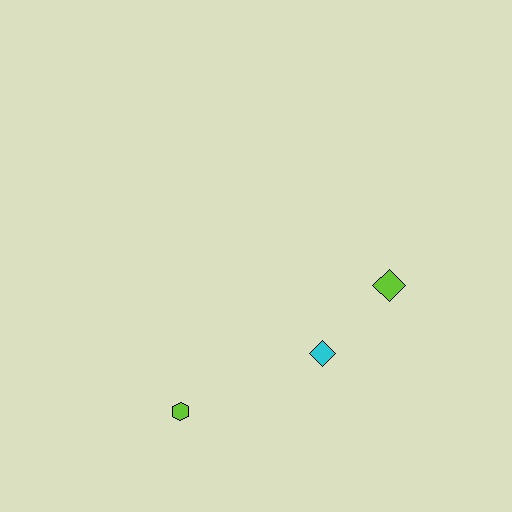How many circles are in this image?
There are no circles.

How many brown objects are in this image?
There are no brown objects.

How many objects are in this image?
There are 3 objects.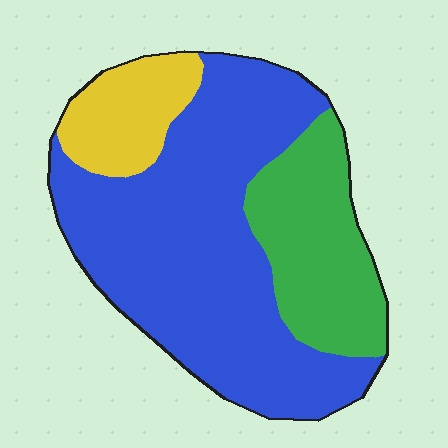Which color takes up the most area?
Blue, at roughly 60%.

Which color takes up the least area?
Yellow, at roughly 15%.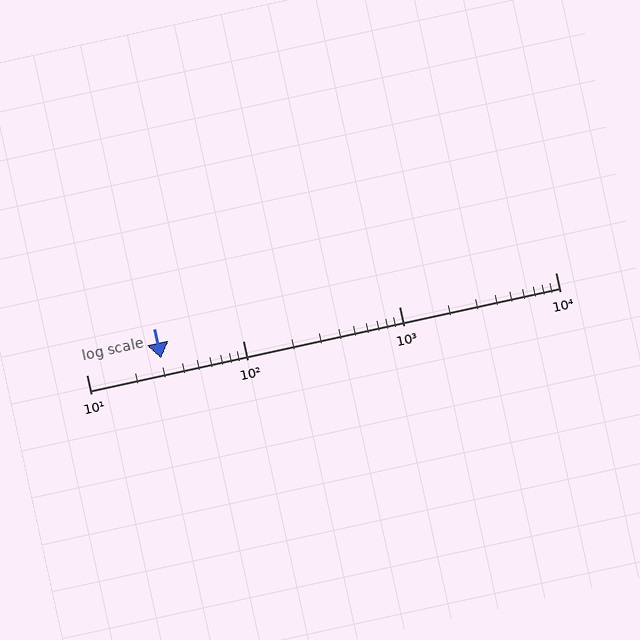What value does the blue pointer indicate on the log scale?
The pointer indicates approximately 30.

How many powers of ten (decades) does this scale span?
The scale spans 3 decades, from 10 to 10000.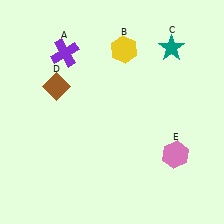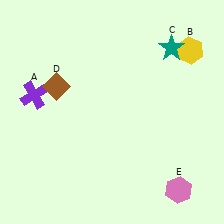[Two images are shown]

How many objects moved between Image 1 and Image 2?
3 objects moved between the two images.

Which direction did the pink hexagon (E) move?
The pink hexagon (E) moved down.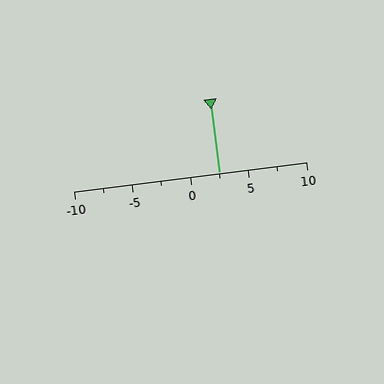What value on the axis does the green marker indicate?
The marker indicates approximately 2.5.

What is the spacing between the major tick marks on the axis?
The major ticks are spaced 5 apart.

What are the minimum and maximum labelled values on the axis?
The axis runs from -10 to 10.